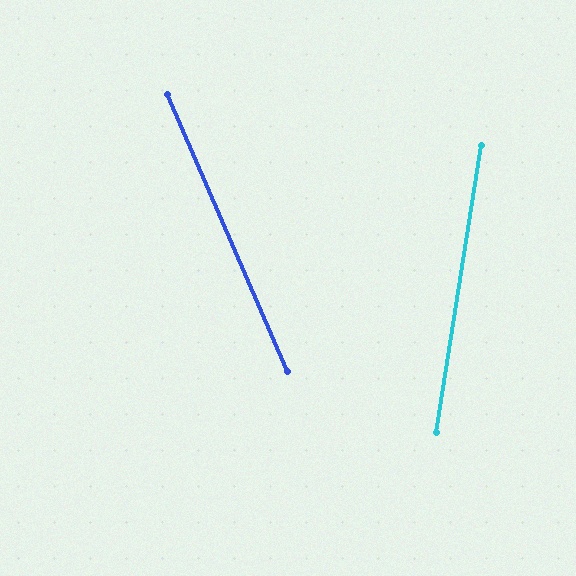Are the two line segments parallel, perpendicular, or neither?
Neither parallel nor perpendicular — they differ by about 32°.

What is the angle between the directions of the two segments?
Approximately 32 degrees.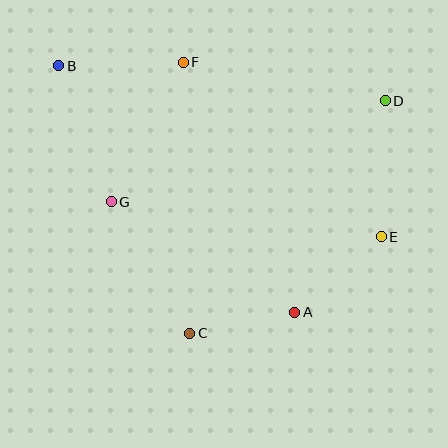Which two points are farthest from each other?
Points B and E are farthest from each other.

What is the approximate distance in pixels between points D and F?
The distance between D and F is approximately 206 pixels.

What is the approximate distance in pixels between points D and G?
The distance between D and G is approximately 292 pixels.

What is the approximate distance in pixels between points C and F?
The distance between C and F is approximately 271 pixels.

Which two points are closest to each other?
Points A and C are closest to each other.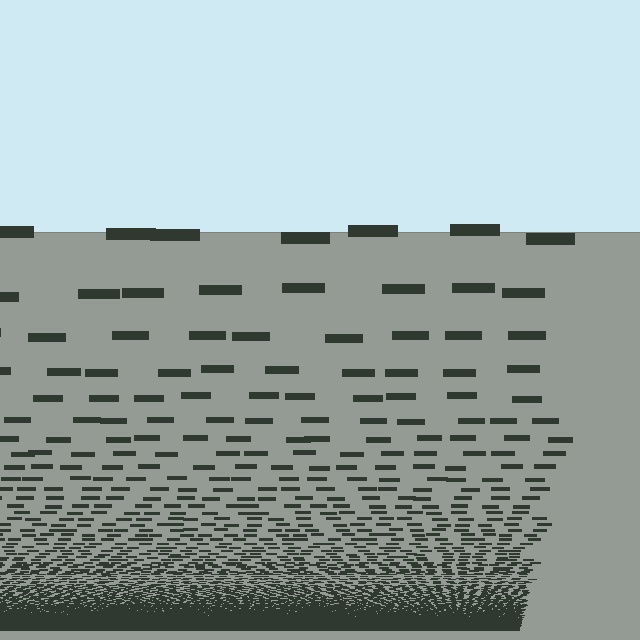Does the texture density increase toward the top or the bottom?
Density increases toward the bottom.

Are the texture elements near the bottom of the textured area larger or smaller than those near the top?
Smaller. The gradient is inverted — elements near the bottom are smaller and denser.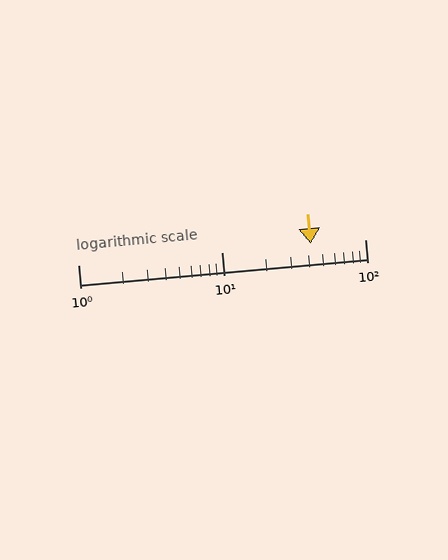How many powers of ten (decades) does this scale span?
The scale spans 2 decades, from 1 to 100.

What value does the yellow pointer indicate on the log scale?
The pointer indicates approximately 42.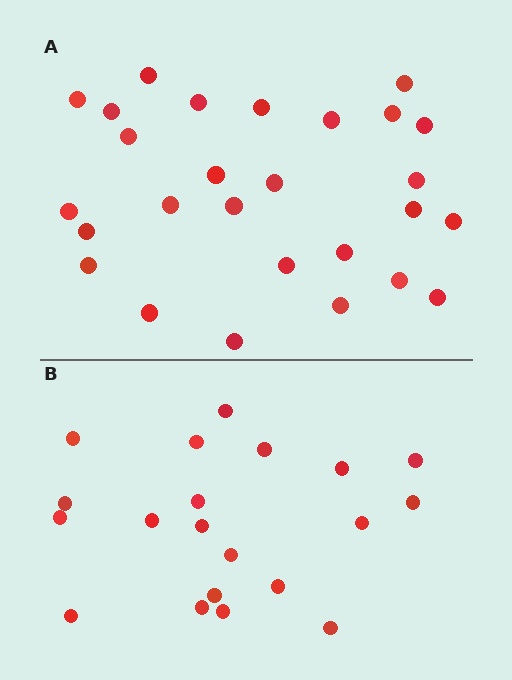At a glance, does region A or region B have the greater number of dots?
Region A (the top region) has more dots.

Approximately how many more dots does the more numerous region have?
Region A has roughly 8 or so more dots than region B.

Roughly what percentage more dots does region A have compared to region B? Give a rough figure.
About 35% more.